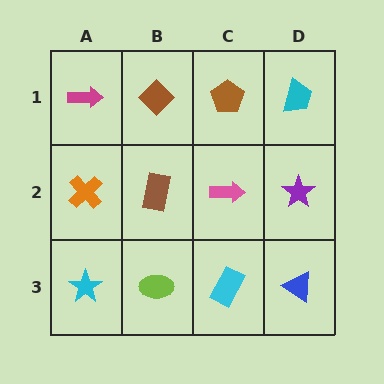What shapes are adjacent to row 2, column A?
A magenta arrow (row 1, column A), a cyan star (row 3, column A), a brown rectangle (row 2, column B).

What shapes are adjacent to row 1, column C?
A pink arrow (row 2, column C), a brown diamond (row 1, column B), a cyan trapezoid (row 1, column D).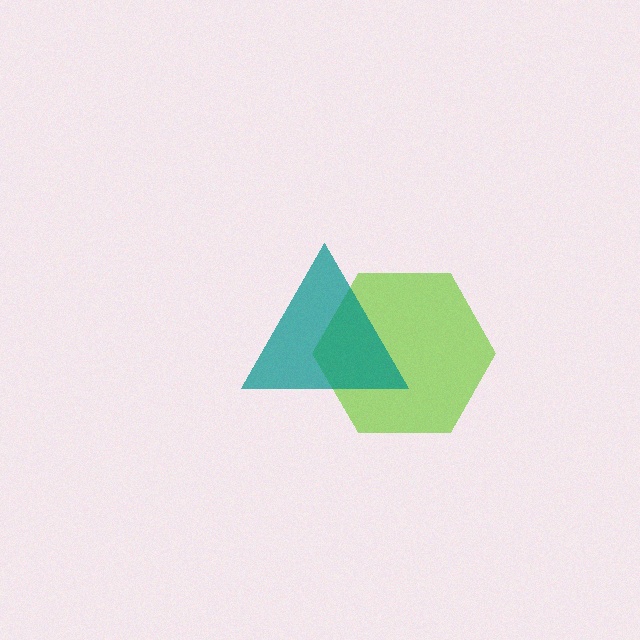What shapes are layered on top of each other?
The layered shapes are: a lime hexagon, a teal triangle.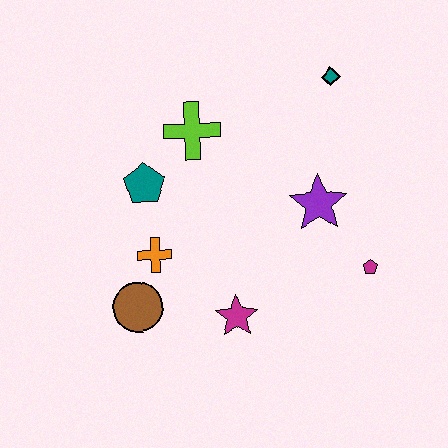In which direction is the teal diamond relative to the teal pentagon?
The teal diamond is to the right of the teal pentagon.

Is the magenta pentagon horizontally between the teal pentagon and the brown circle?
No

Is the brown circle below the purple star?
Yes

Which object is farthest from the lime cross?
The magenta pentagon is farthest from the lime cross.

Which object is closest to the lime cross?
The teal pentagon is closest to the lime cross.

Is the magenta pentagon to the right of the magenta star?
Yes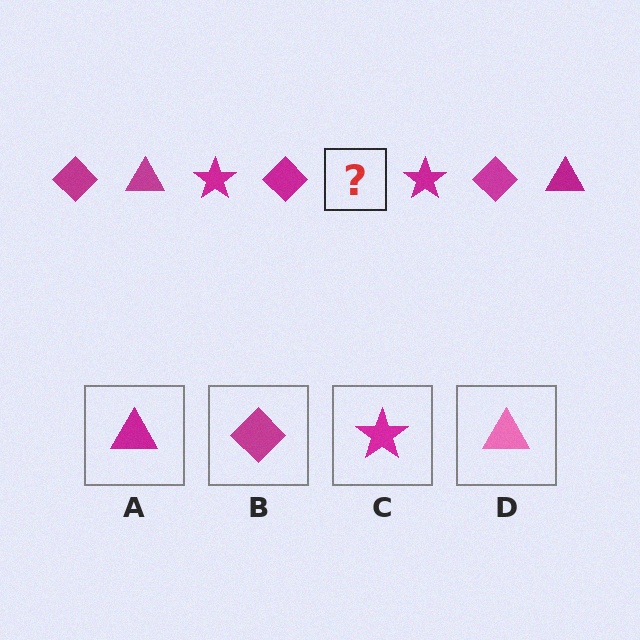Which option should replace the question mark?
Option A.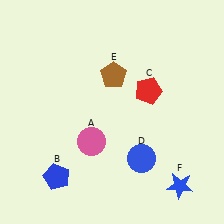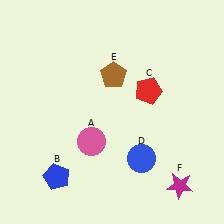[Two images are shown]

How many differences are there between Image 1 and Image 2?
There is 1 difference between the two images.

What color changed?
The star (F) changed from blue in Image 1 to magenta in Image 2.